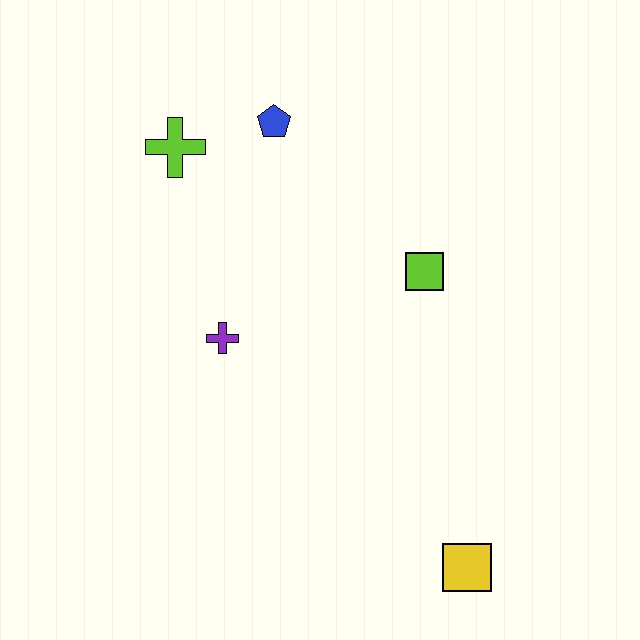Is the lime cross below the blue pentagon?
Yes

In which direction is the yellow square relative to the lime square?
The yellow square is below the lime square.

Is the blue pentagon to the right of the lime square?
No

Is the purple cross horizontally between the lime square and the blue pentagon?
No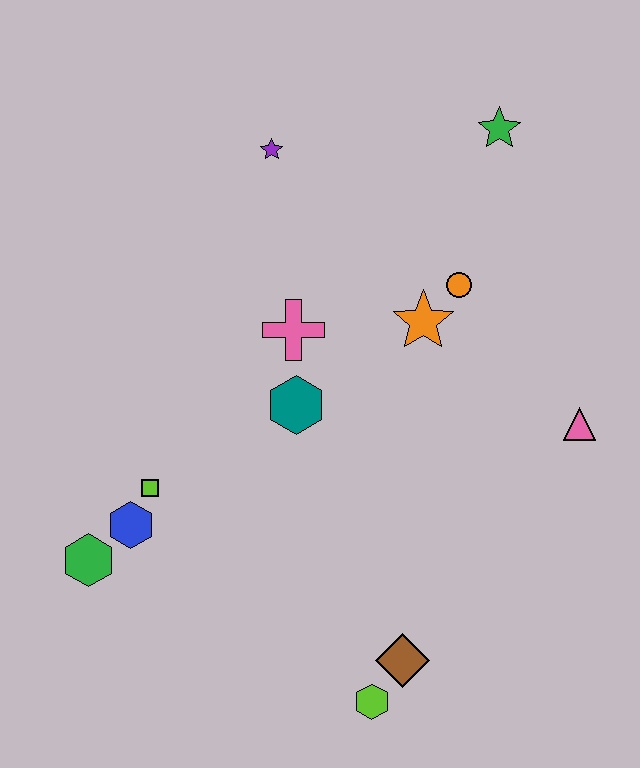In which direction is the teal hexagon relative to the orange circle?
The teal hexagon is to the left of the orange circle.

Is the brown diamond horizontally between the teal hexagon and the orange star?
Yes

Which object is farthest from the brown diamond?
The green star is farthest from the brown diamond.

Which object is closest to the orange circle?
The orange star is closest to the orange circle.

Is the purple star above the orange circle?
Yes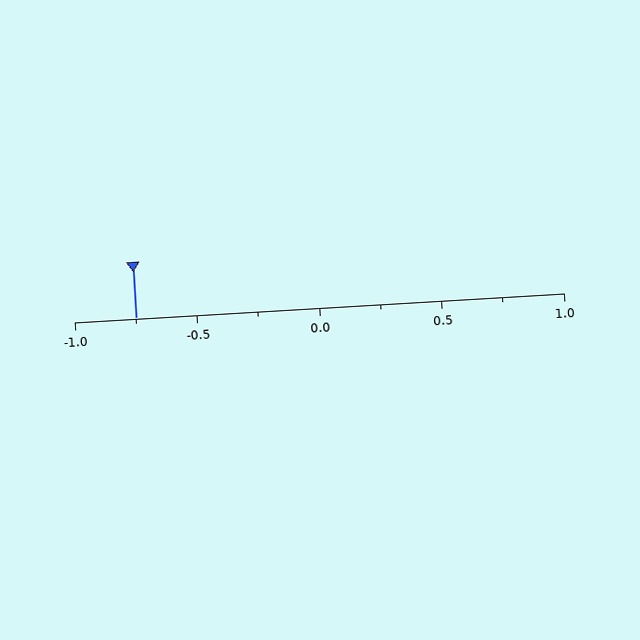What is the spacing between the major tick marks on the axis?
The major ticks are spaced 0.5 apart.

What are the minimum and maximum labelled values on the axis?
The axis runs from -1.0 to 1.0.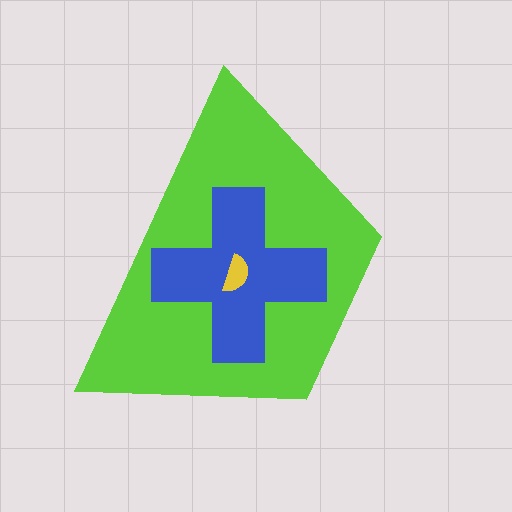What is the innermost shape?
The yellow semicircle.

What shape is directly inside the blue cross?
The yellow semicircle.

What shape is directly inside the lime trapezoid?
The blue cross.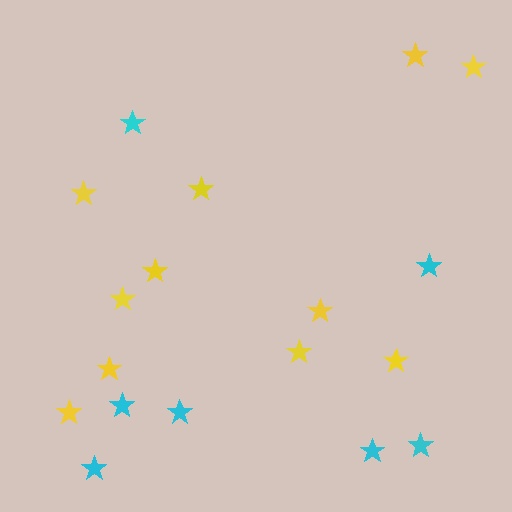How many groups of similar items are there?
There are 2 groups: one group of yellow stars (11) and one group of cyan stars (7).